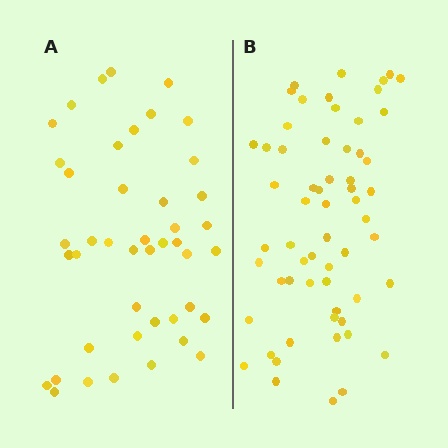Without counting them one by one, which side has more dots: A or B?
Region B (the right region) has more dots.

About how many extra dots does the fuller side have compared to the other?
Region B has approximately 15 more dots than region A.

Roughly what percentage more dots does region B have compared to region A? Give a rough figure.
About 35% more.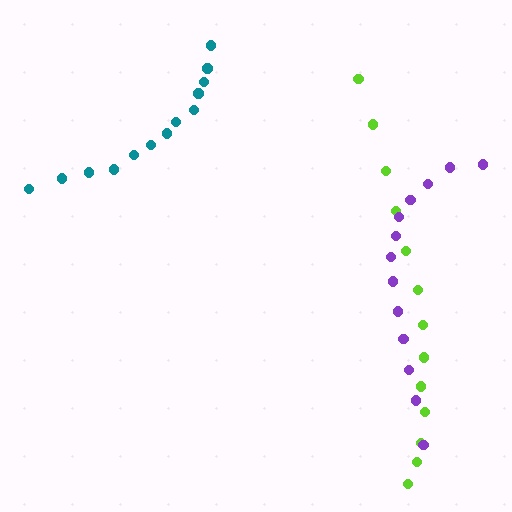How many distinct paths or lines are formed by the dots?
There are 3 distinct paths.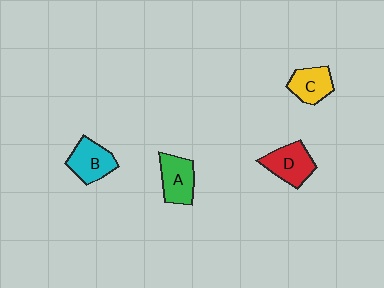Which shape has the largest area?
Shape D (red).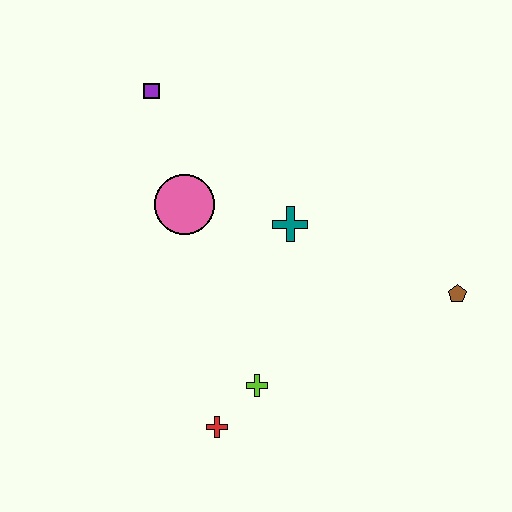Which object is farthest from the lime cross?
The purple square is farthest from the lime cross.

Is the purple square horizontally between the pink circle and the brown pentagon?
No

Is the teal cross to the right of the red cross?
Yes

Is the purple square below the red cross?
No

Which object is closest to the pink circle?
The teal cross is closest to the pink circle.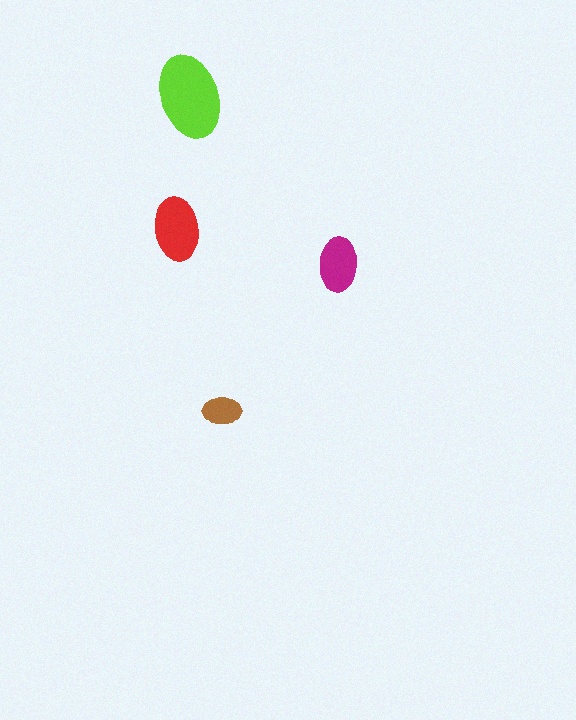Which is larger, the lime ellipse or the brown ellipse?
The lime one.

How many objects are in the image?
There are 4 objects in the image.